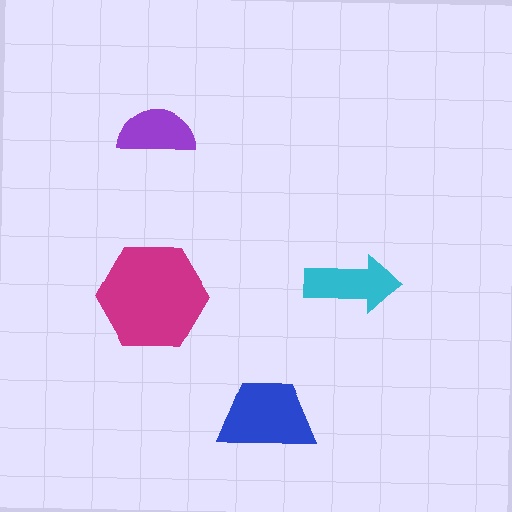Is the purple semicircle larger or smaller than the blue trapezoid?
Smaller.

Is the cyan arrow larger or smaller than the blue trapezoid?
Smaller.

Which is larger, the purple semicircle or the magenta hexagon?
The magenta hexagon.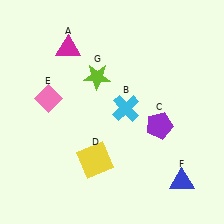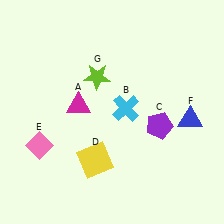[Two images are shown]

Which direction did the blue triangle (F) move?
The blue triangle (F) moved up.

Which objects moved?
The objects that moved are: the magenta triangle (A), the pink diamond (E), the blue triangle (F).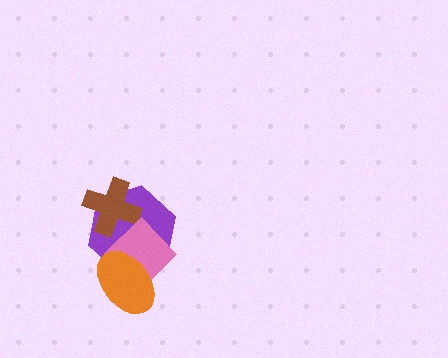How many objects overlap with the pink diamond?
3 objects overlap with the pink diamond.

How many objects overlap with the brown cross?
2 objects overlap with the brown cross.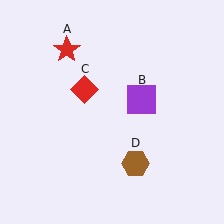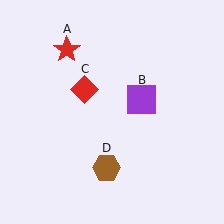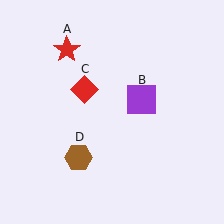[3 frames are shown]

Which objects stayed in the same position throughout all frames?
Red star (object A) and purple square (object B) and red diamond (object C) remained stationary.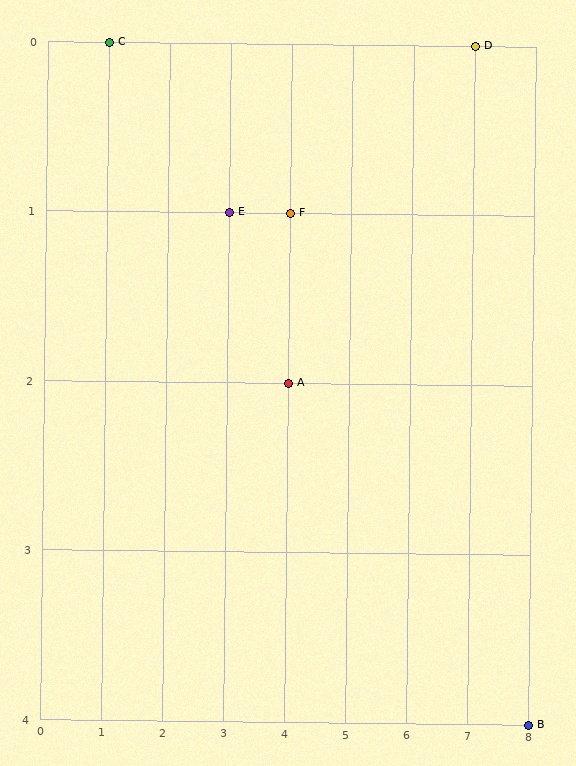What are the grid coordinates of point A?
Point A is at grid coordinates (4, 2).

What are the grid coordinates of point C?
Point C is at grid coordinates (1, 0).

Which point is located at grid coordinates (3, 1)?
Point E is at (3, 1).